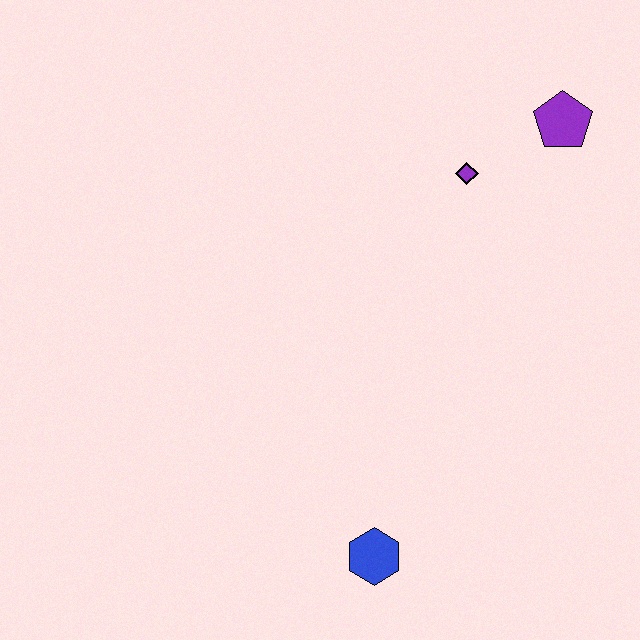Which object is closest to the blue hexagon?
The purple diamond is closest to the blue hexagon.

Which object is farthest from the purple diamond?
The blue hexagon is farthest from the purple diamond.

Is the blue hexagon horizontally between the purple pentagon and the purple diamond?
No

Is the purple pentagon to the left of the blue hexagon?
No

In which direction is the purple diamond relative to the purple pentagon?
The purple diamond is to the left of the purple pentagon.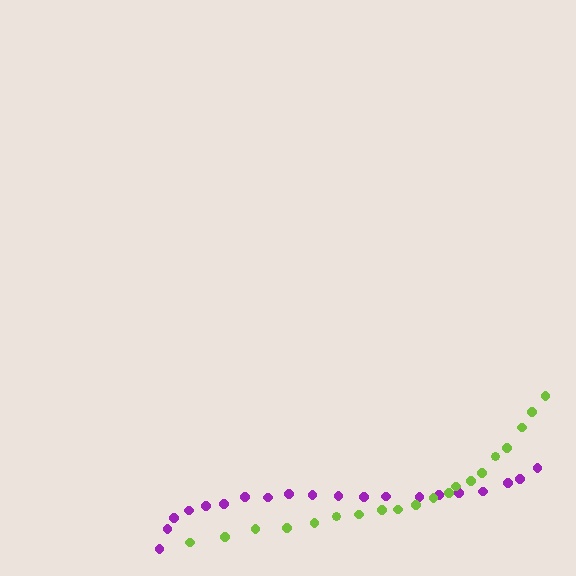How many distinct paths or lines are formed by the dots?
There are 2 distinct paths.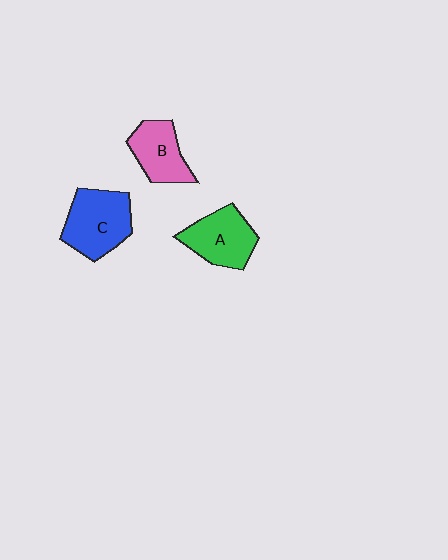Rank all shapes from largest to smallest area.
From largest to smallest: C (blue), A (green), B (pink).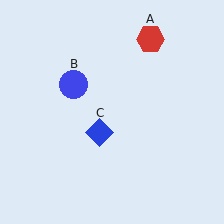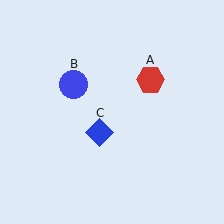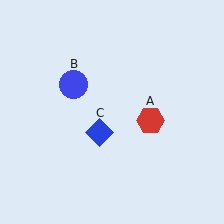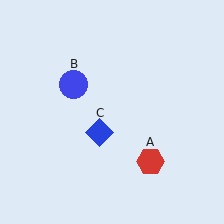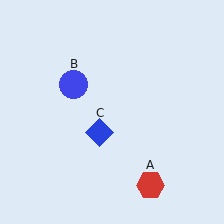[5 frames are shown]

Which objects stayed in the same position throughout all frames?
Blue circle (object B) and blue diamond (object C) remained stationary.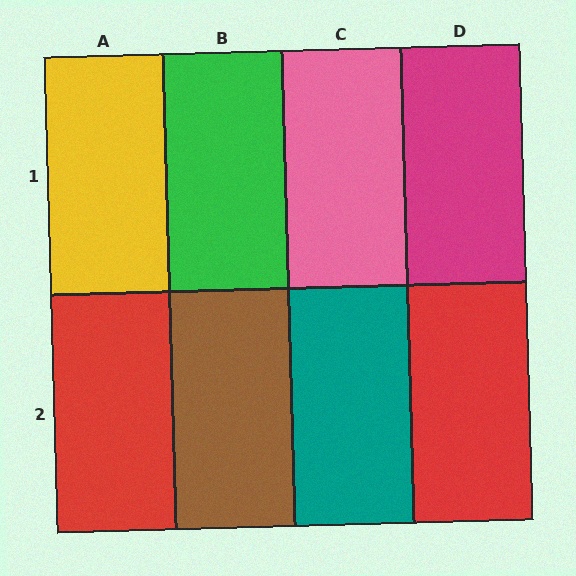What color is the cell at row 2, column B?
Brown.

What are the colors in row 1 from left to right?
Yellow, green, pink, magenta.